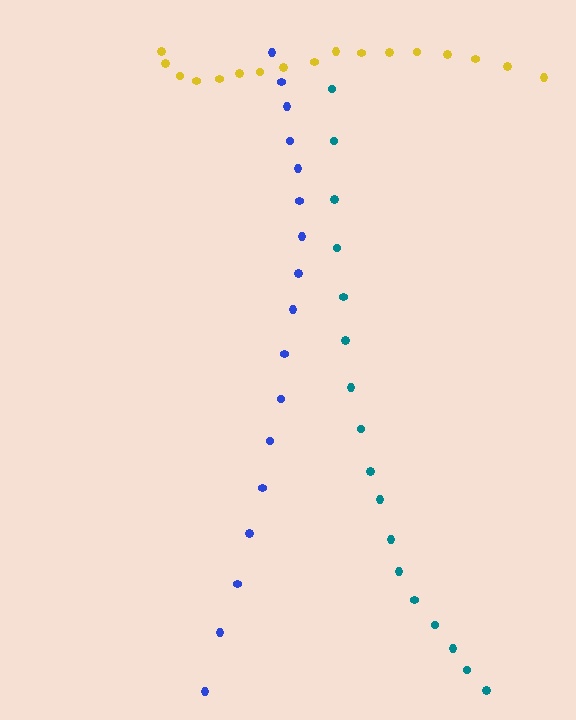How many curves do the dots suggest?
There are 3 distinct paths.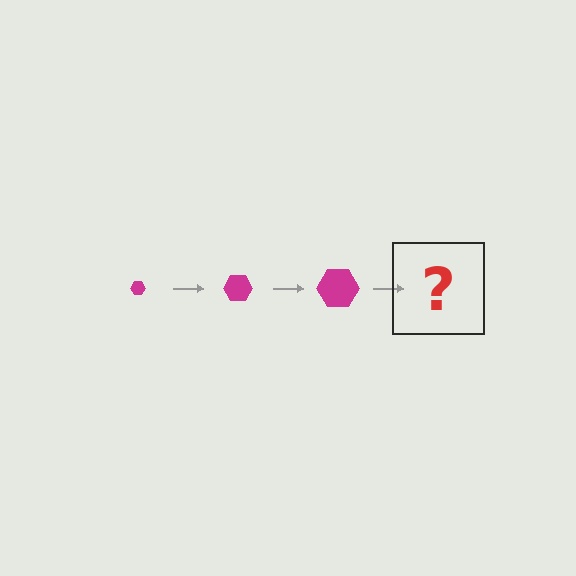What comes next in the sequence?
The next element should be a magenta hexagon, larger than the previous one.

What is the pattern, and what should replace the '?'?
The pattern is that the hexagon gets progressively larger each step. The '?' should be a magenta hexagon, larger than the previous one.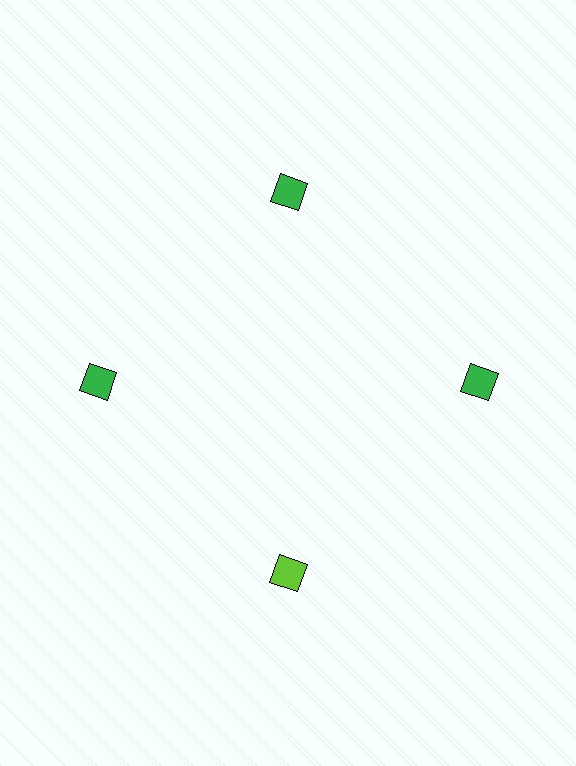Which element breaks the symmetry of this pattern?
The lime diamond at roughly the 6 o'clock position breaks the symmetry. All other shapes are green diamonds.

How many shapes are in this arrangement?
There are 4 shapes arranged in a ring pattern.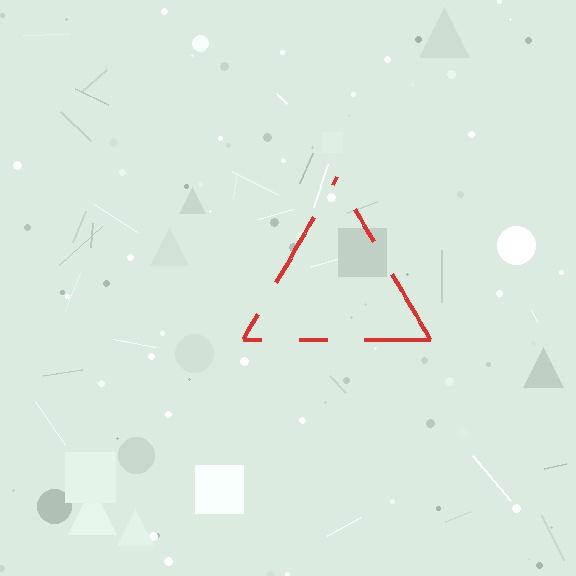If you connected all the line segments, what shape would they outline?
They would outline a triangle.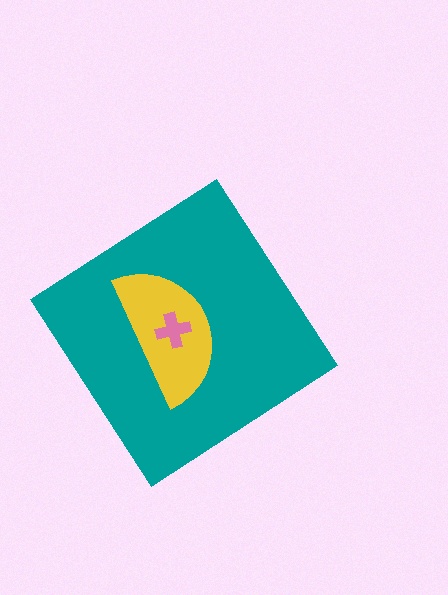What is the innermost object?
The pink cross.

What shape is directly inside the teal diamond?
The yellow semicircle.